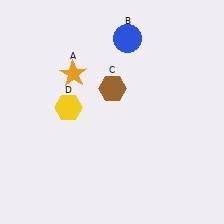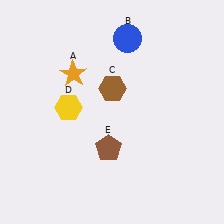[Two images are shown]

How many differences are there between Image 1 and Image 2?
There is 1 difference between the two images.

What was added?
A brown pentagon (E) was added in Image 2.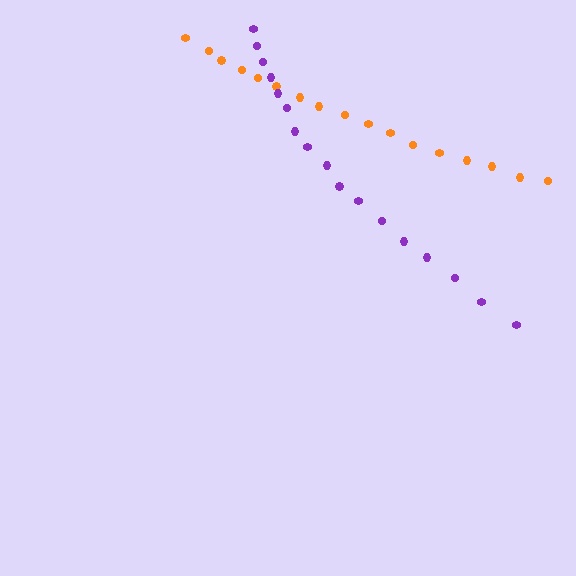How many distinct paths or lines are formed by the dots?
There are 2 distinct paths.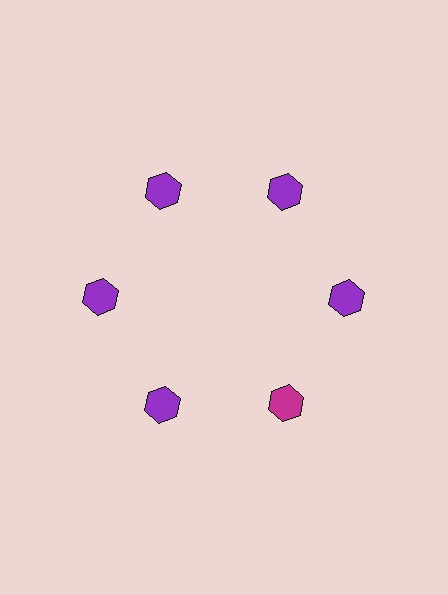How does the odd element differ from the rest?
It has a different color: magenta instead of purple.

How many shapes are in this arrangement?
There are 6 shapes arranged in a ring pattern.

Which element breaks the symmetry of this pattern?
The magenta hexagon at roughly the 5 o'clock position breaks the symmetry. All other shapes are purple hexagons.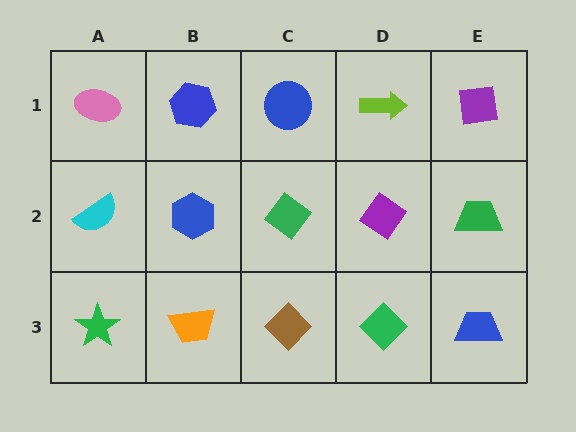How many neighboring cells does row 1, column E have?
2.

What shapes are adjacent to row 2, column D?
A lime arrow (row 1, column D), a green diamond (row 3, column D), a green diamond (row 2, column C), a green trapezoid (row 2, column E).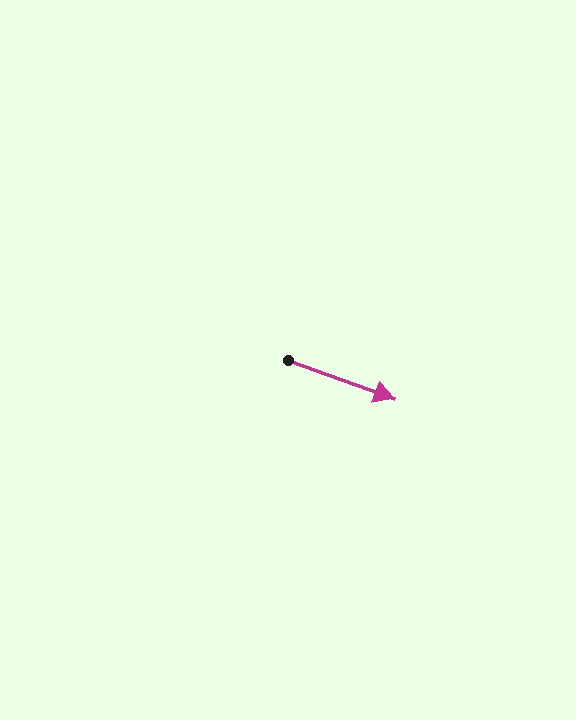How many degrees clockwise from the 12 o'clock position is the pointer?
Approximately 110 degrees.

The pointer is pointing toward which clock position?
Roughly 4 o'clock.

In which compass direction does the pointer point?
East.